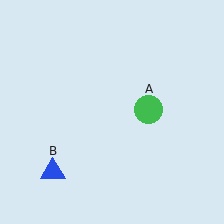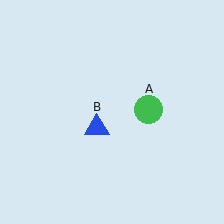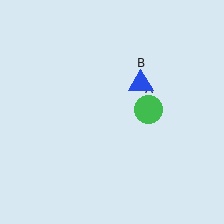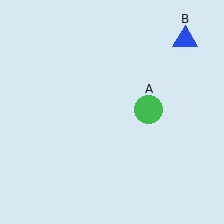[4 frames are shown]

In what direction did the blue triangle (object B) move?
The blue triangle (object B) moved up and to the right.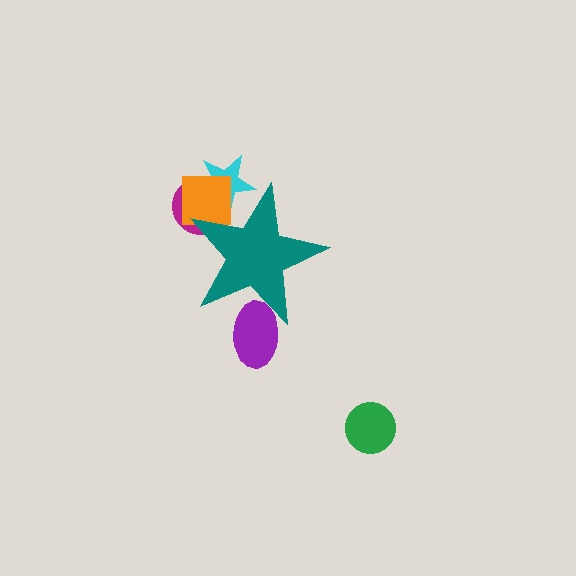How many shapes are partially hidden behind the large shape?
4 shapes are partially hidden.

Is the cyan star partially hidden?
Yes, the cyan star is partially hidden behind the teal star.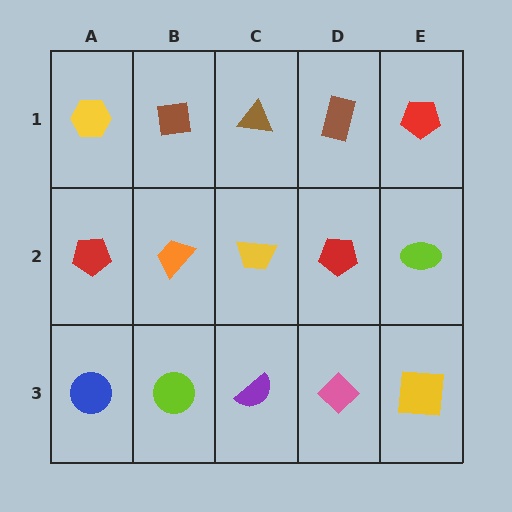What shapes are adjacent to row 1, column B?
An orange trapezoid (row 2, column B), a yellow hexagon (row 1, column A), a brown triangle (row 1, column C).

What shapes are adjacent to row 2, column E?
A red pentagon (row 1, column E), a yellow square (row 3, column E), a red pentagon (row 2, column D).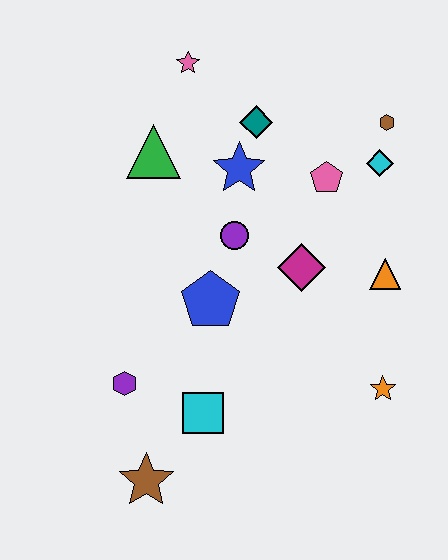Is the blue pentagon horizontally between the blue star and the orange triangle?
No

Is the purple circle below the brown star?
No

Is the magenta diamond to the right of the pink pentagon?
No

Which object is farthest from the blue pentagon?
The brown hexagon is farthest from the blue pentagon.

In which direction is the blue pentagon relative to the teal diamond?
The blue pentagon is below the teal diamond.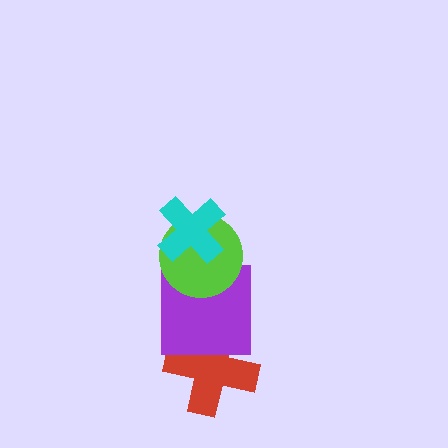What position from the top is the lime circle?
The lime circle is 2nd from the top.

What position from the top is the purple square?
The purple square is 3rd from the top.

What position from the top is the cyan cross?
The cyan cross is 1st from the top.